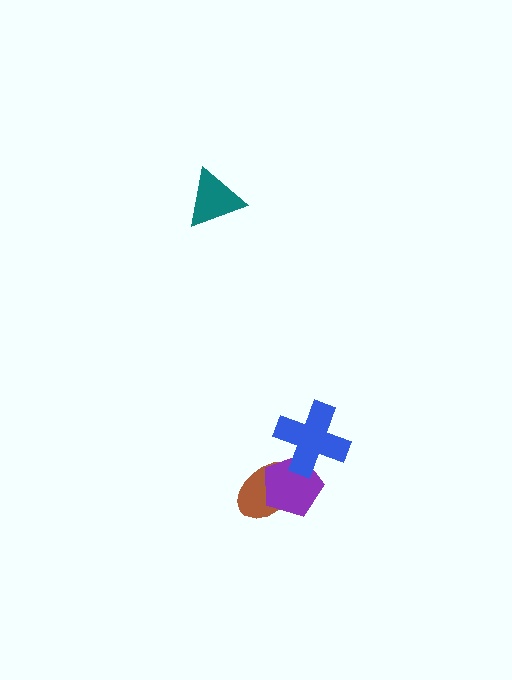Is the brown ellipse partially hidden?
Yes, it is partially covered by another shape.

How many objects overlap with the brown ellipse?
1 object overlaps with the brown ellipse.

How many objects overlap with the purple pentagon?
2 objects overlap with the purple pentagon.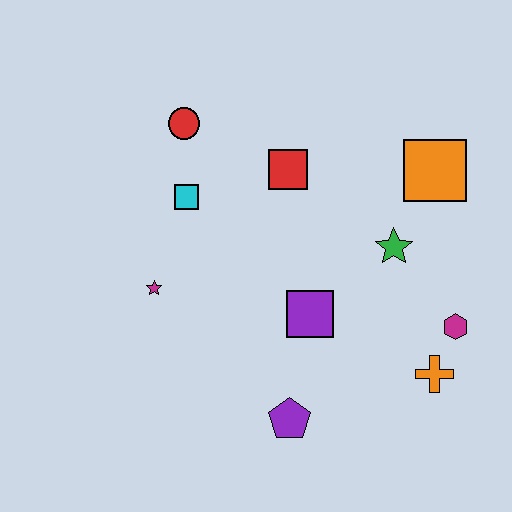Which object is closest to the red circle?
The cyan square is closest to the red circle.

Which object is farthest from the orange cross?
The red circle is farthest from the orange cross.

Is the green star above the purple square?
Yes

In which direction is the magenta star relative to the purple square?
The magenta star is to the left of the purple square.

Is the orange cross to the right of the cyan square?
Yes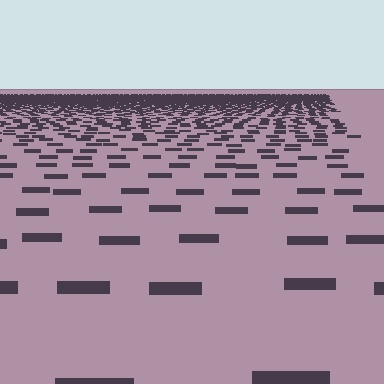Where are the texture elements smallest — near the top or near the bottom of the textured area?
Near the top.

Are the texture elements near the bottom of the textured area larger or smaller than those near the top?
Larger. Near the bottom, elements are closer to the viewer and appear at a bigger on-screen size.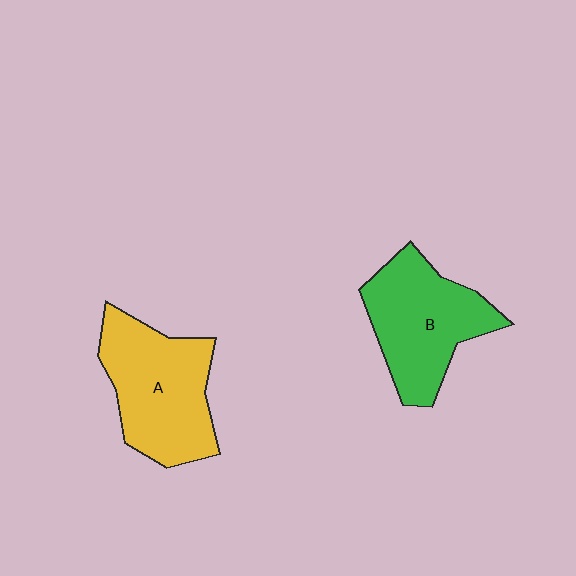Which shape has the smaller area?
Shape B (green).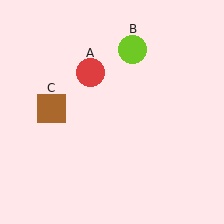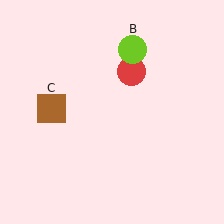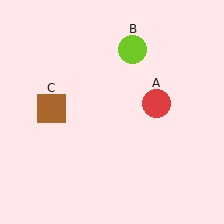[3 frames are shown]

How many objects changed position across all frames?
1 object changed position: red circle (object A).